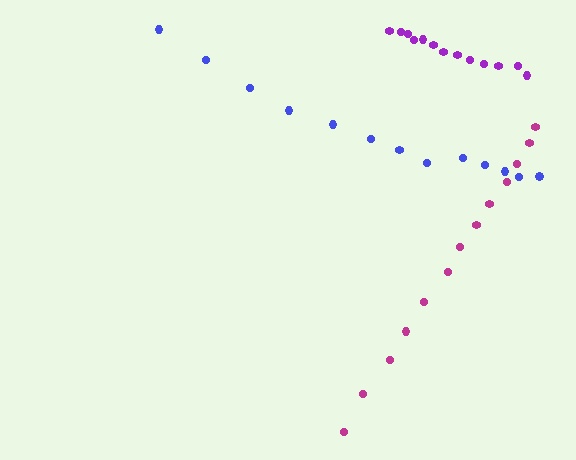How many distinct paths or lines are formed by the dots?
There are 3 distinct paths.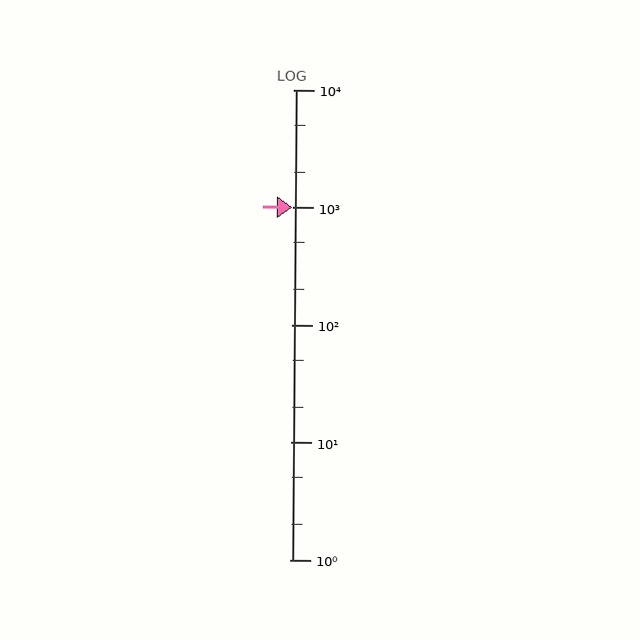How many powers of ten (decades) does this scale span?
The scale spans 4 decades, from 1 to 10000.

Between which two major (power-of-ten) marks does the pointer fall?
The pointer is between 1000 and 10000.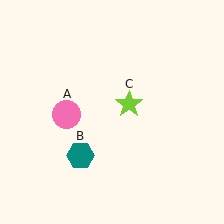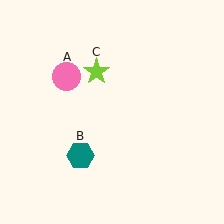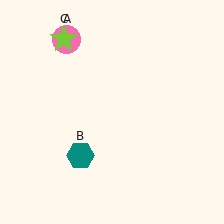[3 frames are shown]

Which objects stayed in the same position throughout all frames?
Teal hexagon (object B) remained stationary.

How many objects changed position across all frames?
2 objects changed position: pink circle (object A), lime star (object C).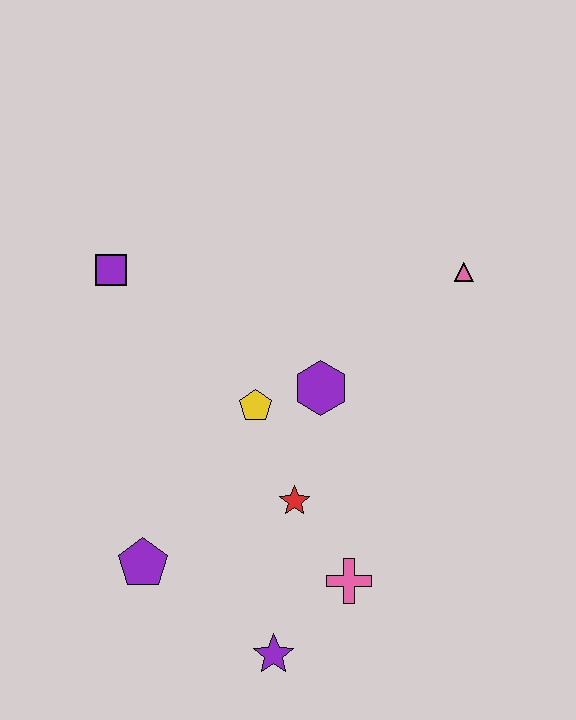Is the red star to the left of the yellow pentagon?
No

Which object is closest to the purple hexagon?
The yellow pentagon is closest to the purple hexagon.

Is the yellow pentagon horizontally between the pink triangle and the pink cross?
No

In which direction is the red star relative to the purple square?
The red star is below the purple square.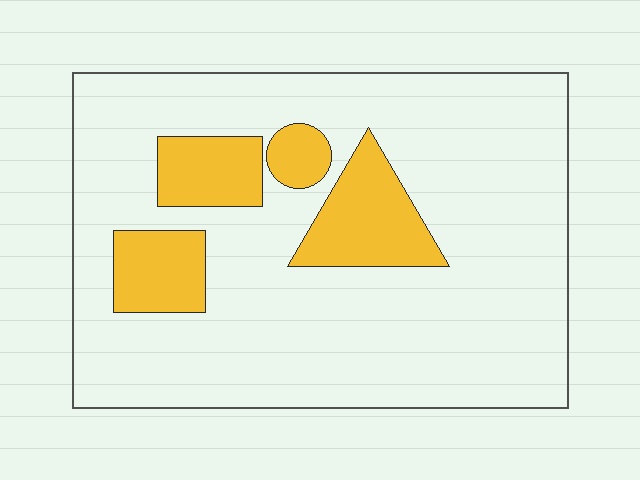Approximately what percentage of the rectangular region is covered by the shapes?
Approximately 20%.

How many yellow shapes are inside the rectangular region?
4.